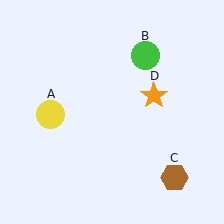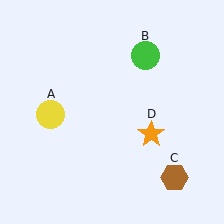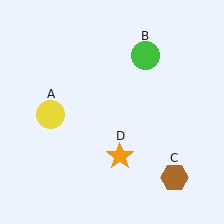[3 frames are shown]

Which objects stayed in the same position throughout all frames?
Yellow circle (object A) and green circle (object B) and brown hexagon (object C) remained stationary.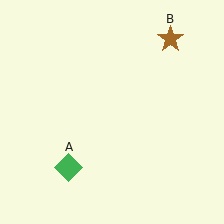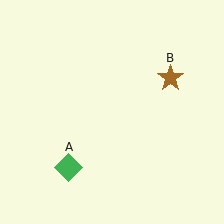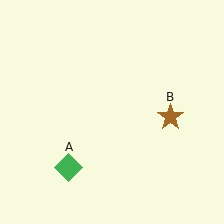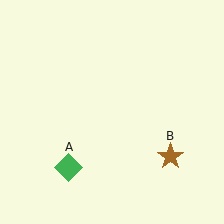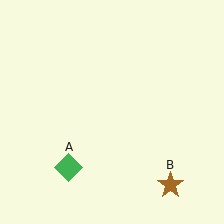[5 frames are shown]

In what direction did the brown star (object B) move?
The brown star (object B) moved down.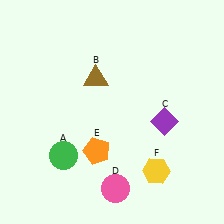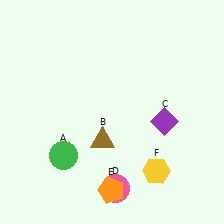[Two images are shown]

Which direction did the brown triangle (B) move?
The brown triangle (B) moved down.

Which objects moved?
The objects that moved are: the brown triangle (B), the orange pentagon (E).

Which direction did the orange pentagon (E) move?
The orange pentagon (E) moved down.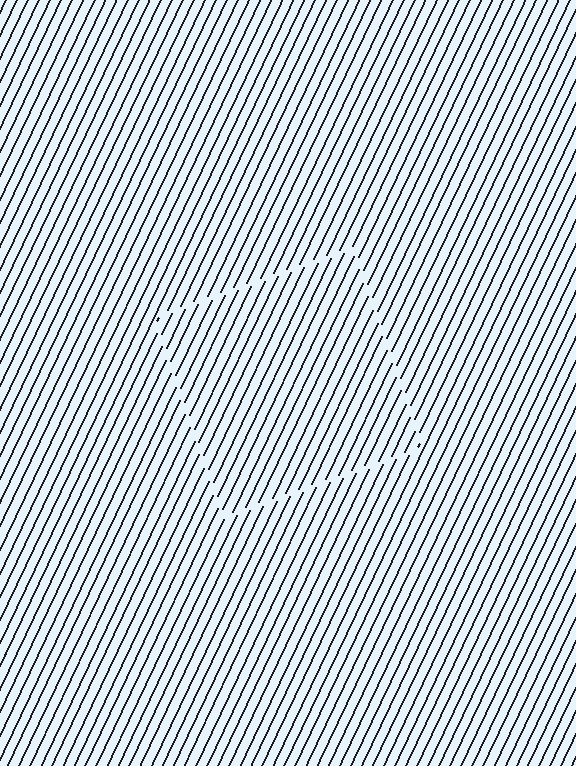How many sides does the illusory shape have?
4 sides — the line-ends trace a square.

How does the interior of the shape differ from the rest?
The interior of the shape contains the same grating, shifted by half a period — the contour is defined by the phase discontinuity where line-ends from the inner and outer gratings abut.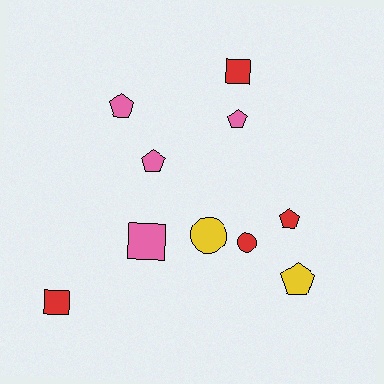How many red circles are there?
There is 1 red circle.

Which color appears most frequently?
Pink, with 4 objects.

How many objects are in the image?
There are 10 objects.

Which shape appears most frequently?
Pentagon, with 5 objects.